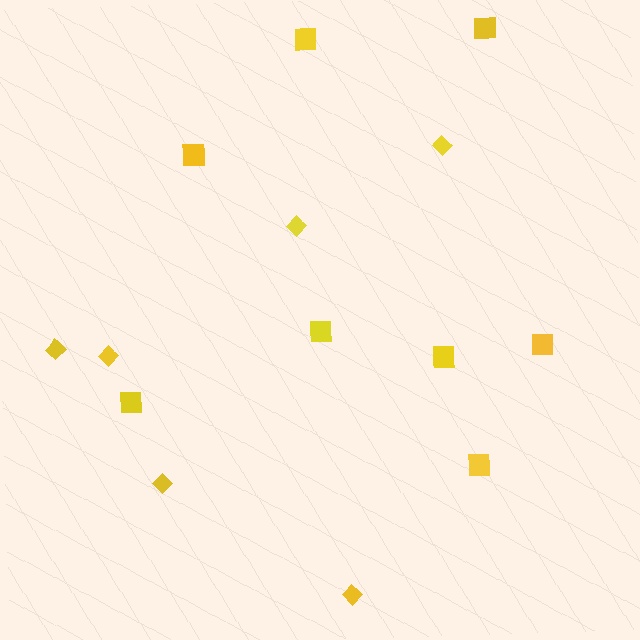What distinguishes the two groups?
There are 2 groups: one group of squares (8) and one group of diamonds (6).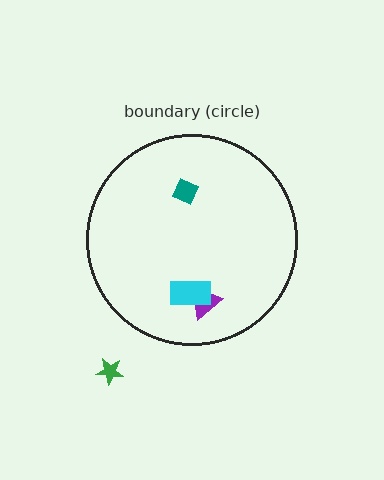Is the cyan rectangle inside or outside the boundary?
Inside.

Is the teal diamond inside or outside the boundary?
Inside.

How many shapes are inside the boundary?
3 inside, 1 outside.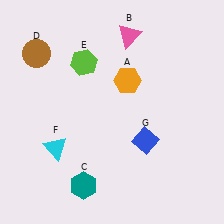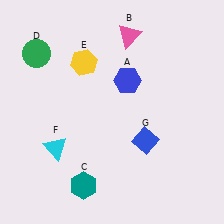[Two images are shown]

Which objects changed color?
A changed from orange to blue. D changed from brown to green. E changed from lime to yellow.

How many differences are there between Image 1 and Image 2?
There are 3 differences between the two images.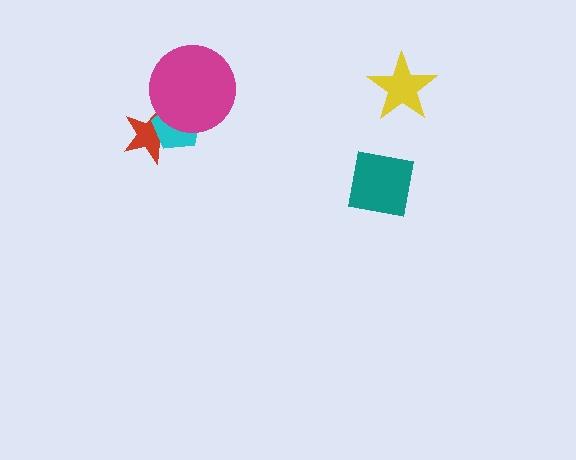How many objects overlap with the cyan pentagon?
2 objects overlap with the cyan pentagon.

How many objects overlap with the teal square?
0 objects overlap with the teal square.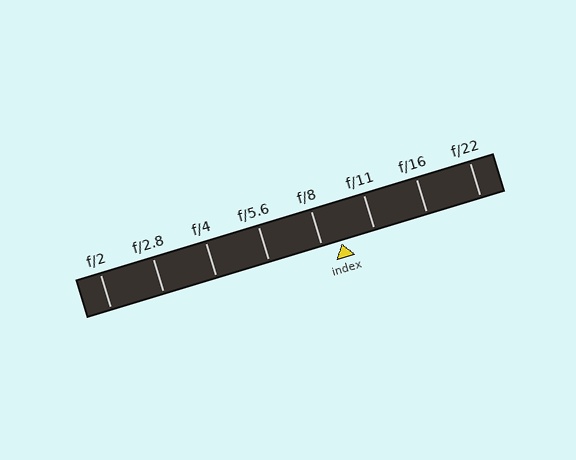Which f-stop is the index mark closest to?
The index mark is closest to f/8.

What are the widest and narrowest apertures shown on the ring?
The widest aperture shown is f/2 and the narrowest is f/22.